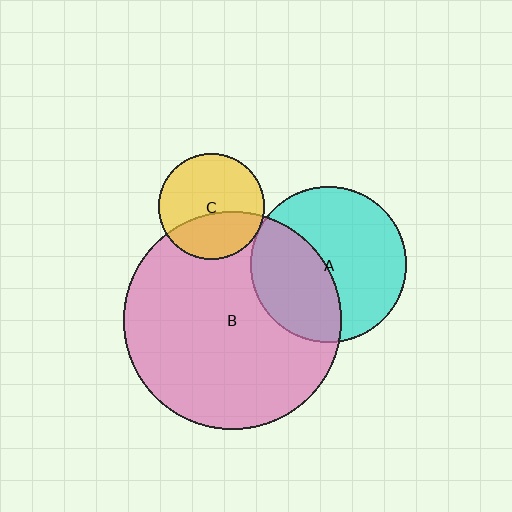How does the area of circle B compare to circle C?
Approximately 4.3 times.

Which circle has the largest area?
Circle B (pink).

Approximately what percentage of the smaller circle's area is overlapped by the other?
Approximately 40%.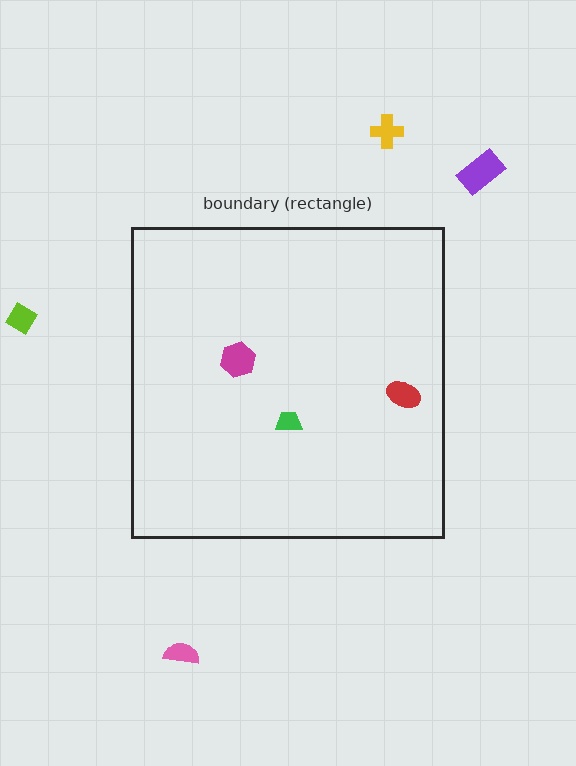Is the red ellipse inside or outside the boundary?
Inside.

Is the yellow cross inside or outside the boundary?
Outside.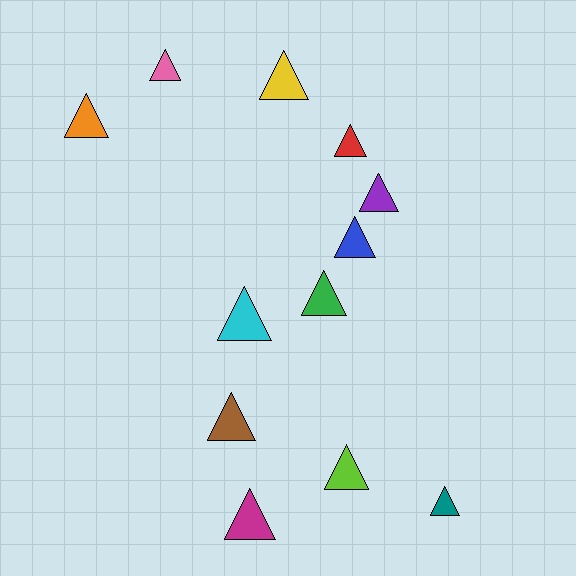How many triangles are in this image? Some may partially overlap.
There are 12 triangles.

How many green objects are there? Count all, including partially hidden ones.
There is 1 green object.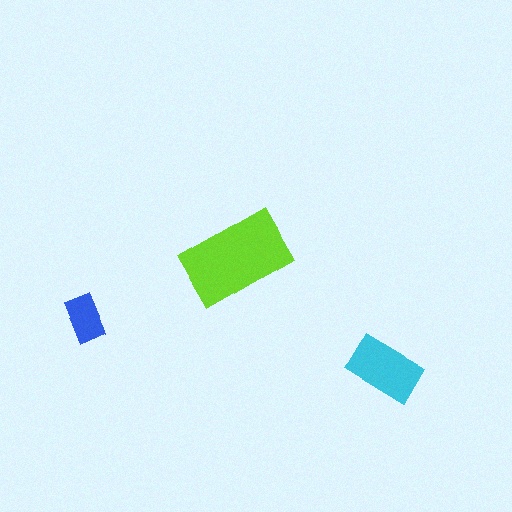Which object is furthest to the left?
The blue rectangle is leftmost.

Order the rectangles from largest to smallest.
the lime one, the cyan one, the blue one.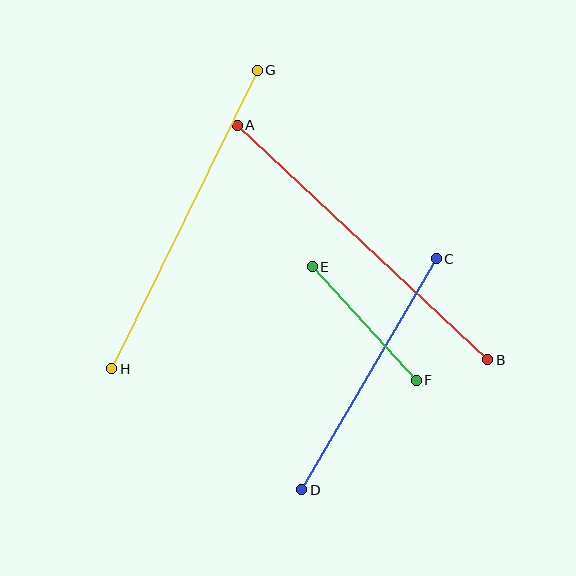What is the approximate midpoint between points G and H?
The midpoint is at approximately (184, 220) pixels.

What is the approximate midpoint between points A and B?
The midpoint is at approximately (363, 243) pixels.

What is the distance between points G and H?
The distance is approximately 332 pixels.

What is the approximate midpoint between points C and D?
The midpoint is at approximately (369, 374) pixels.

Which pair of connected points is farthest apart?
Points A and B are farthest apart.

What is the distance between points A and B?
The distance is approximately 343 pixels.